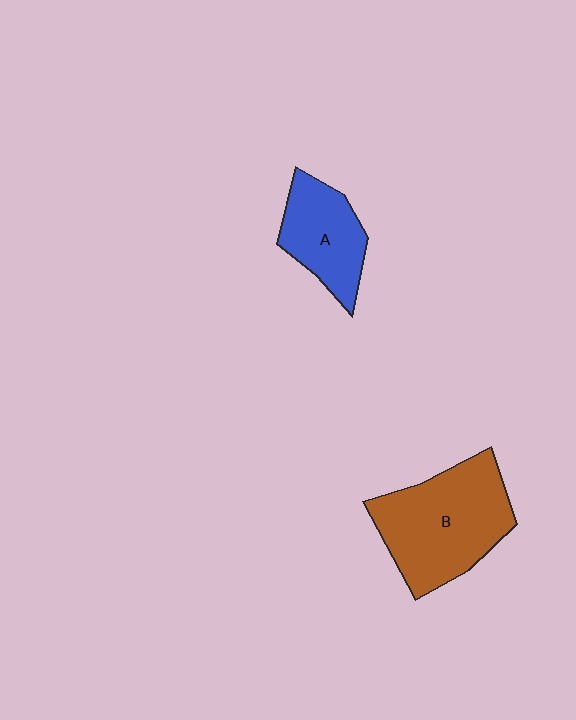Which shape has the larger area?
Shape B (brown).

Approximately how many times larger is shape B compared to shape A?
Approximately 1.7 times.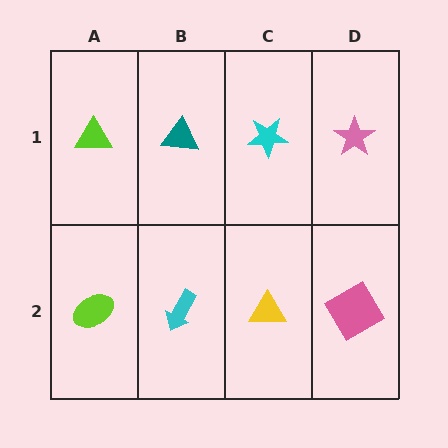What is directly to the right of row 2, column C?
A pink diamond.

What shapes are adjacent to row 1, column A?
A lime ellipse (row 2, column A), a teal triangle (row 1, column B).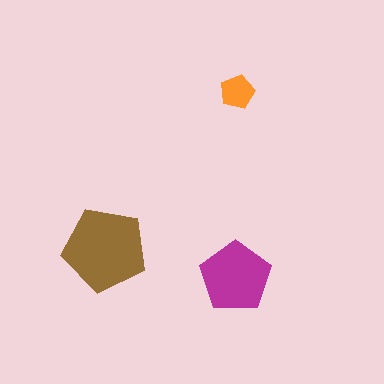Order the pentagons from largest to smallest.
the brown one, the magenta one, the orange one.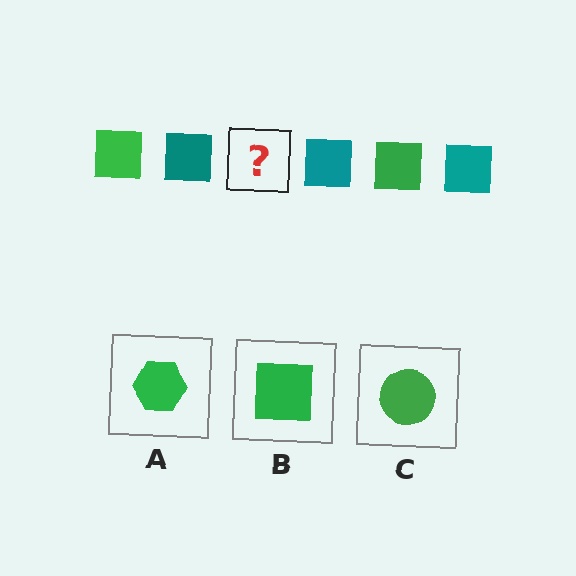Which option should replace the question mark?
Option B.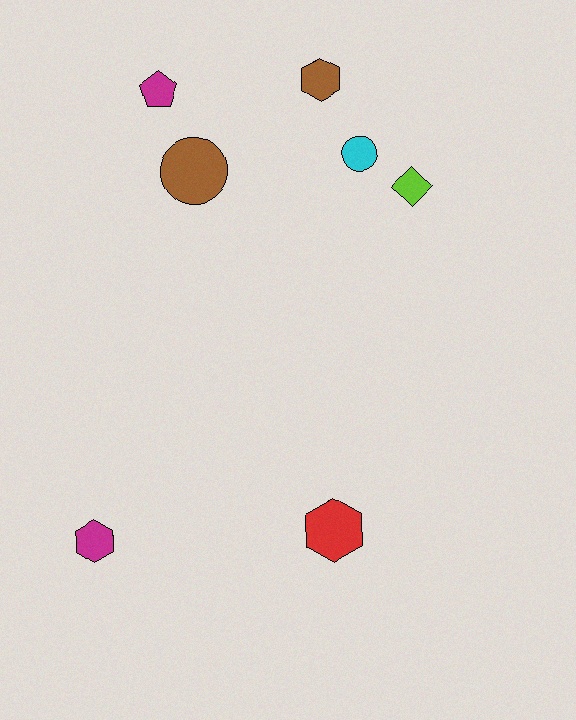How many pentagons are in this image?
There is 1 pentagon.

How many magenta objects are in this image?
There are 2 magenta objects.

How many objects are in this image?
There are 7 objects.